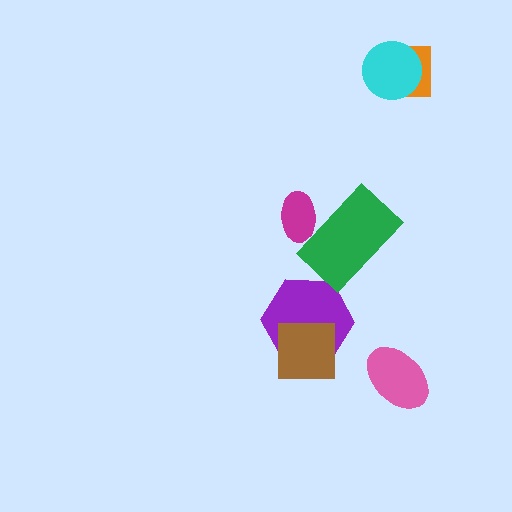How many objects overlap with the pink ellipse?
0 objects overlap with the pink ellipse.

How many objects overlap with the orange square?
1 object overlaps with the orange square.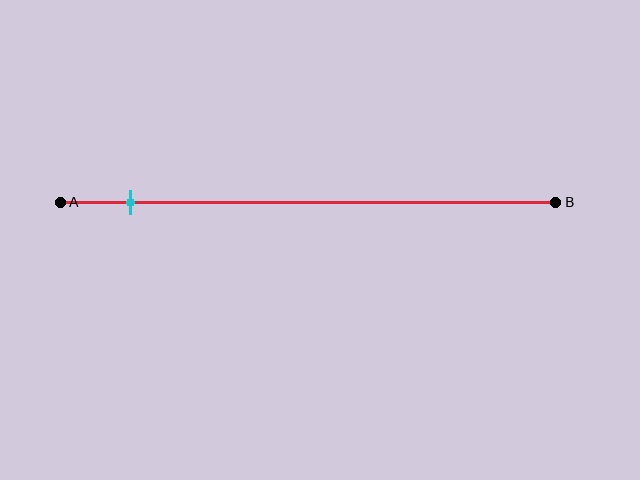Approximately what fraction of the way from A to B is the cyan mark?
The cyan mark is approximately 15% of the way from A to B.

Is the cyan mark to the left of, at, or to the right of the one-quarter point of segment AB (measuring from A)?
The cyan mark is to the left of the one-quarter point of segment AB.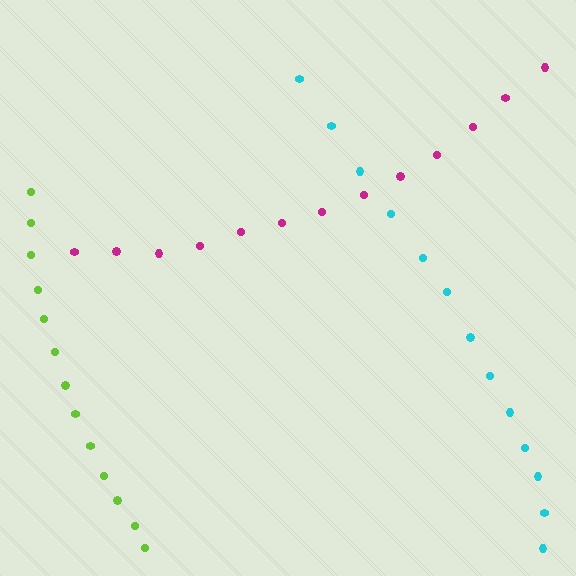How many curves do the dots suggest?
There are 3 distinct paths.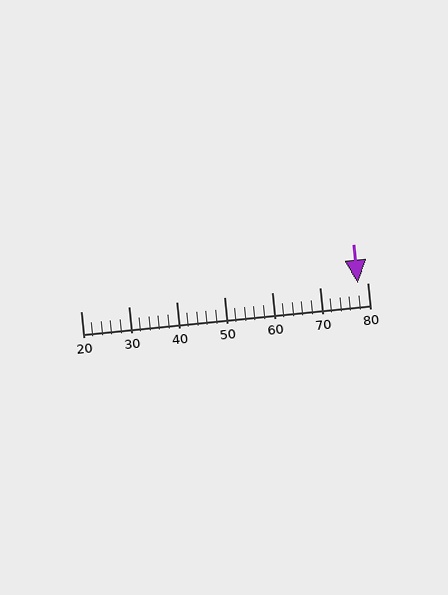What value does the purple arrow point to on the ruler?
The purple arrow points to approximately 78.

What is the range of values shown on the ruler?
The ruler shows values from 20 to 80.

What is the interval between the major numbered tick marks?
The major tick marks are spaced 10 units apart.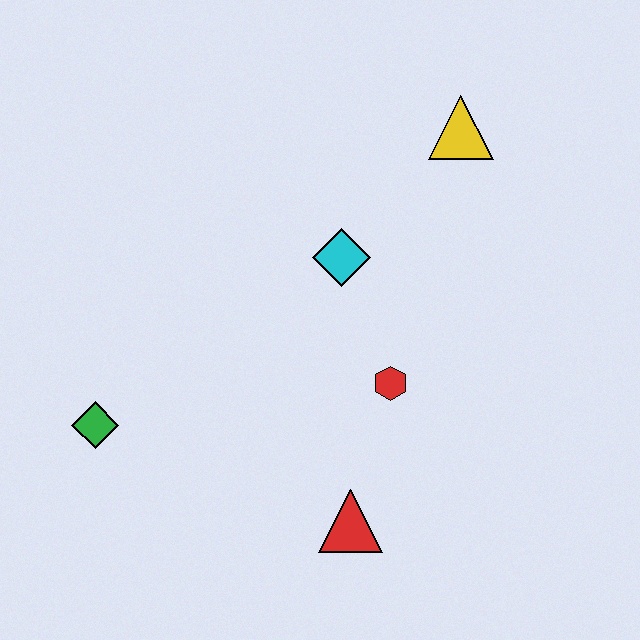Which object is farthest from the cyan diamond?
The green diamond is farthest from the cyan diamond.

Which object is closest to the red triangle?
The red hexagon is closest to the red triangle.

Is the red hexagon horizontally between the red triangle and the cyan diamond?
No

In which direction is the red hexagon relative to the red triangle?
The red hexagon is above the red triangle.